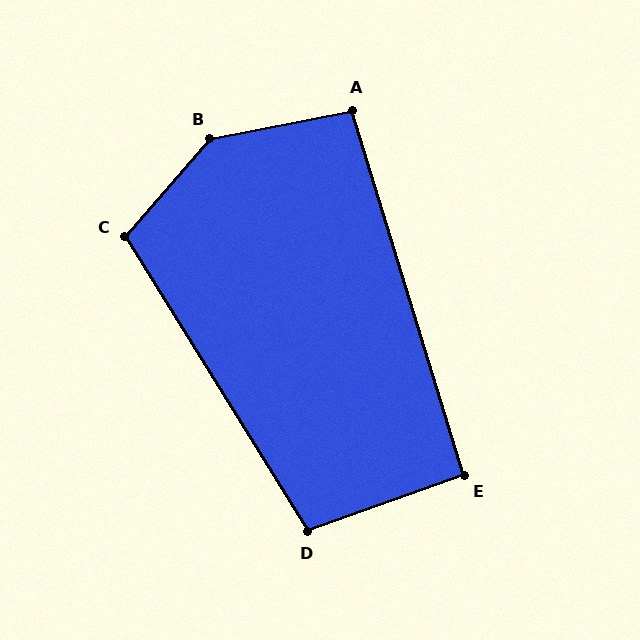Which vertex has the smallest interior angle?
E, at approximately 93 degrees.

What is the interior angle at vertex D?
Approximately 102 degrees (obtuse).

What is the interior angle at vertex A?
Approximately 96 degrees (obtuse).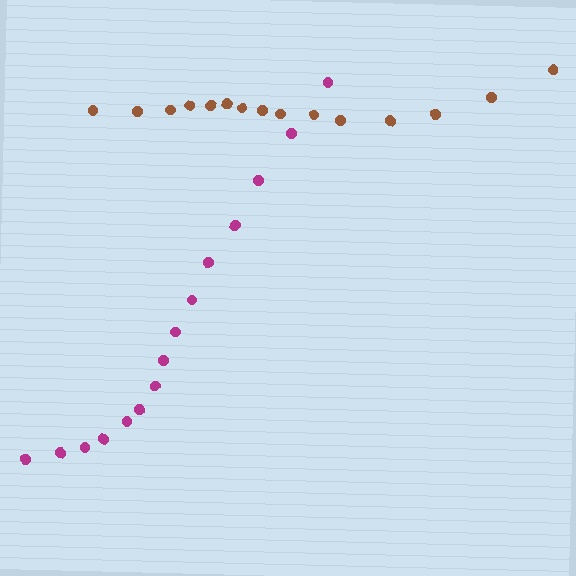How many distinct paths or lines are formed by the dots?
There are 2 distinct paths.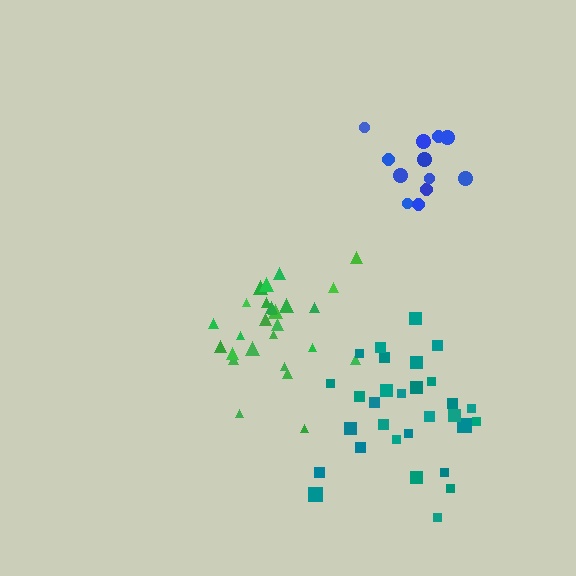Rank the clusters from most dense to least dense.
teal, green, blue.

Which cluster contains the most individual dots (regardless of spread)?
Teal (30).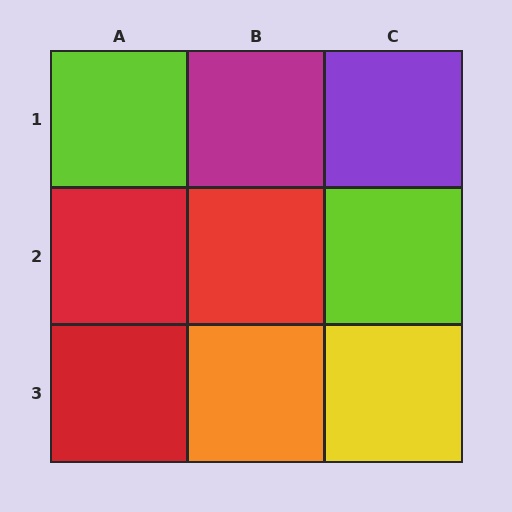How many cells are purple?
1 cell is purple.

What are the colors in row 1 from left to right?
Lime, magenta, purple.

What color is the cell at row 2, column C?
Lime.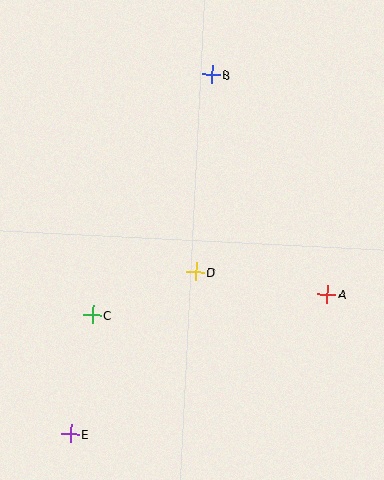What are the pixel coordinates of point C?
Point C is at (93, 315).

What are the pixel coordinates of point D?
Point D is at (195, 272).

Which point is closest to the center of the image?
Point D at (195, 272) is closest to the center.